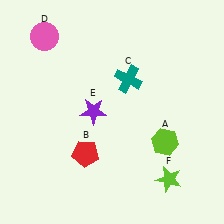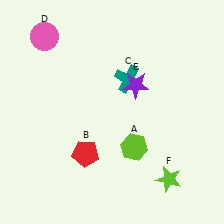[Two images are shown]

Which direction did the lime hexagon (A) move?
The lime hexagon (A) moved left.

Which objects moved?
The objects that moved are: the lime hexagon (A), the purple star (E).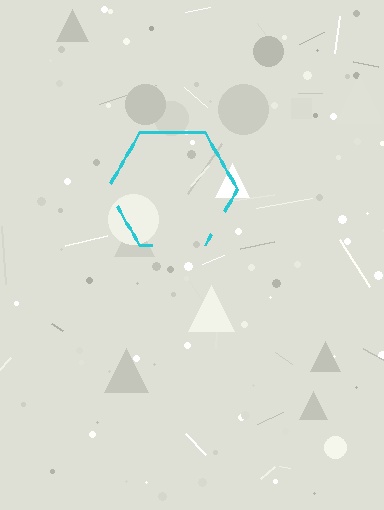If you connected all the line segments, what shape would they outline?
They would outline a hexagon.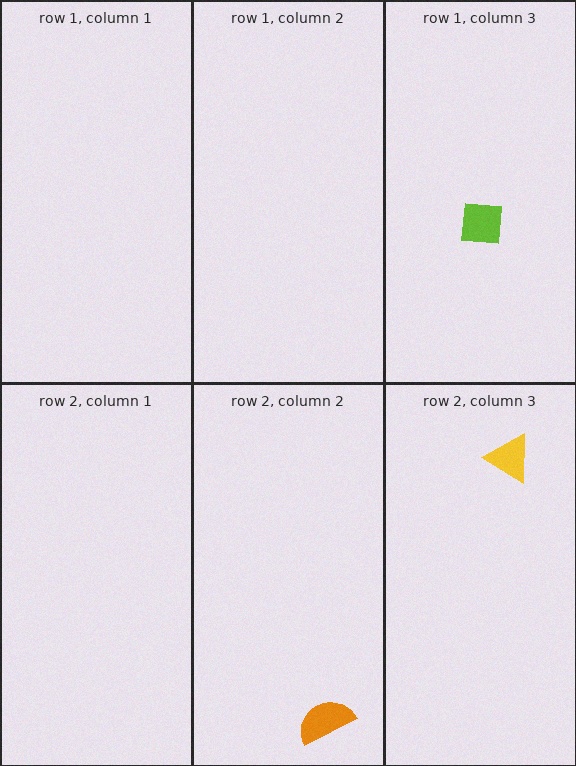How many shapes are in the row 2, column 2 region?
1.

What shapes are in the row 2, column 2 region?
The orange semicircle.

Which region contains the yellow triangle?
The row 2, column 3 region.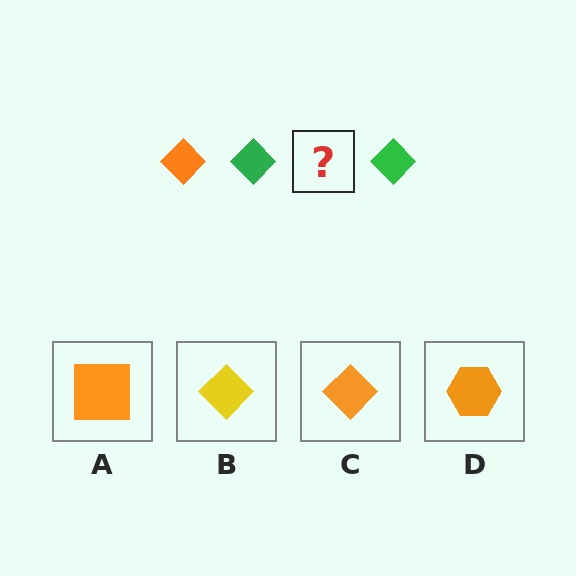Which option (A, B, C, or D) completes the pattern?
C.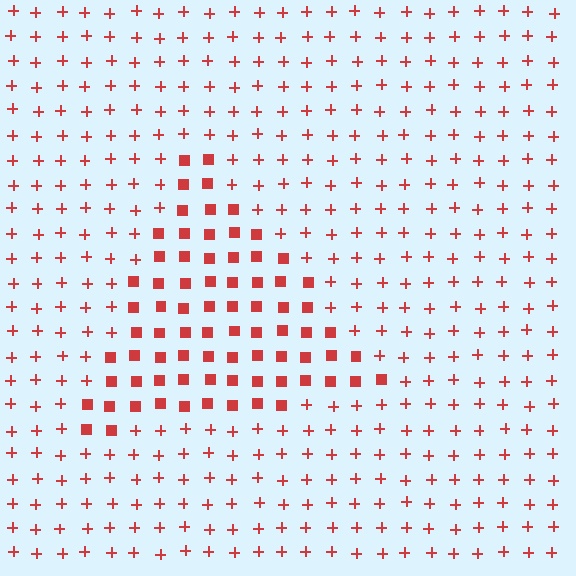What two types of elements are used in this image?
The image uses squares inside the triangle region and plus signs outside it.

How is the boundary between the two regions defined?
The boundary is defined by a change in element shape: squares inside vs. plus signs outside. All elements share the same color and spacing.